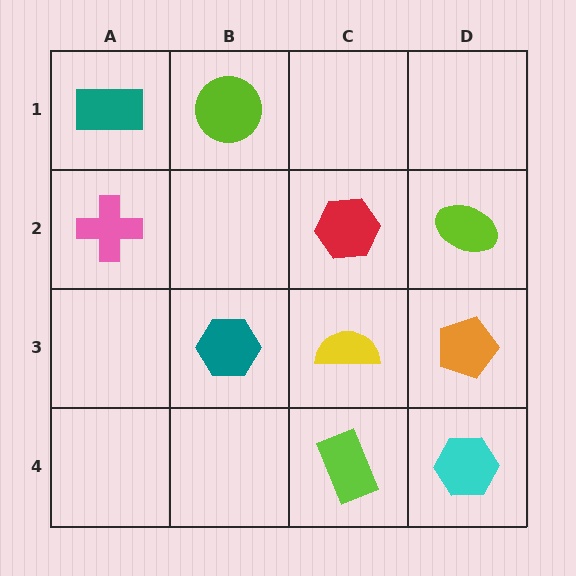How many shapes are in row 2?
3 shapes.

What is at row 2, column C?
A red hexagon.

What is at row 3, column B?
A teal hexagon.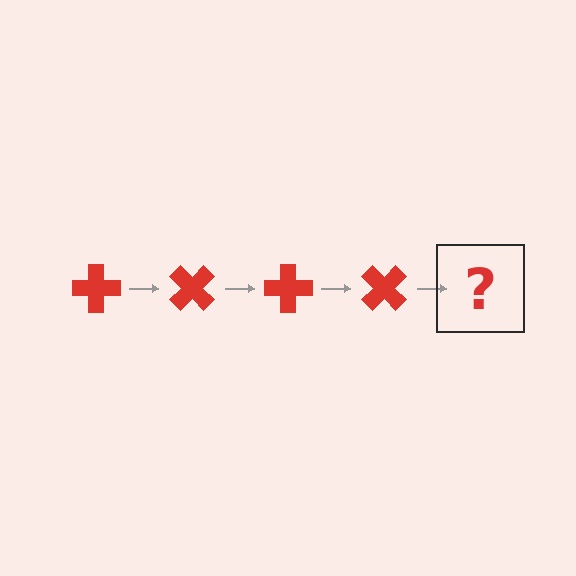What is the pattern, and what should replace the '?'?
The pattern is that the cross rotates 45 degrees each step. The '?' should be a red cross rotated 180 degrees.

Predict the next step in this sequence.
The next step is a red cross rotated 180 degrees.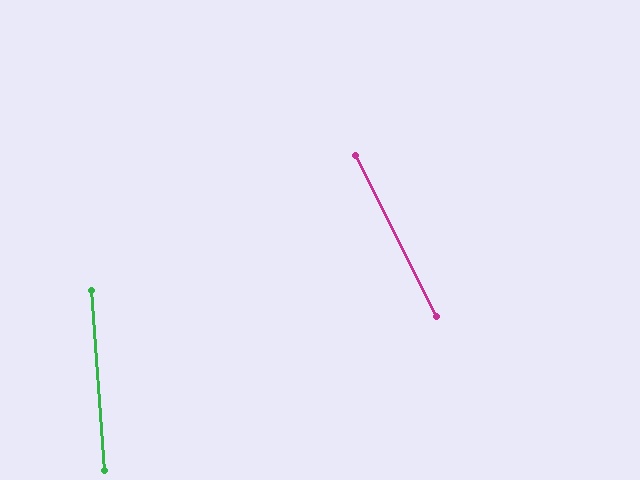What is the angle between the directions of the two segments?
Approximately 23 degrees.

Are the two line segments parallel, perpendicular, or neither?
Neither parallel nor perpendicular — they differ by about 23°.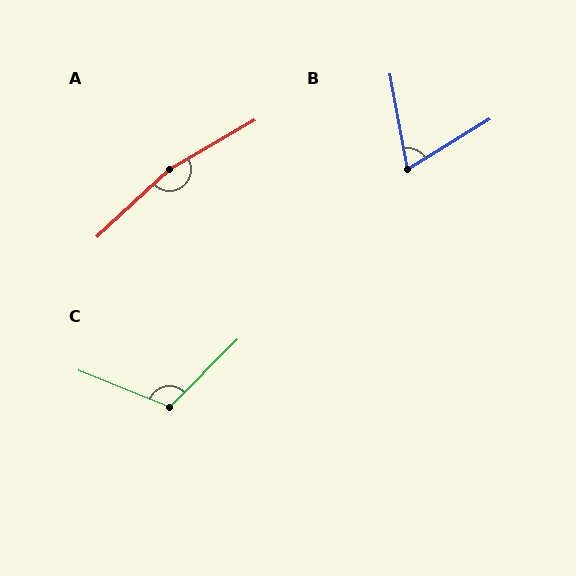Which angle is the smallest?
B, at approximately 69 degrees.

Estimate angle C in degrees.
Approximately 113 degrees.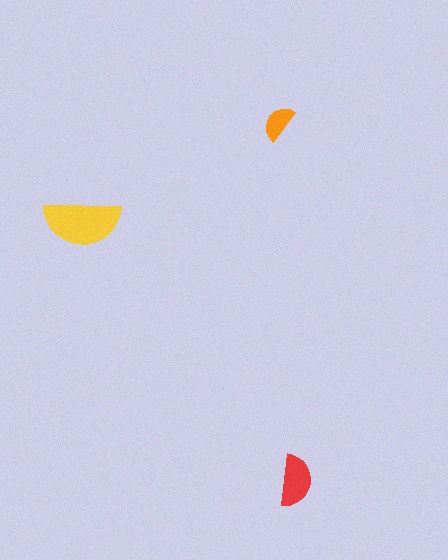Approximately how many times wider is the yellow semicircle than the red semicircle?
About 1.5 times wider.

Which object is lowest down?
The red semicircle is bottommost.